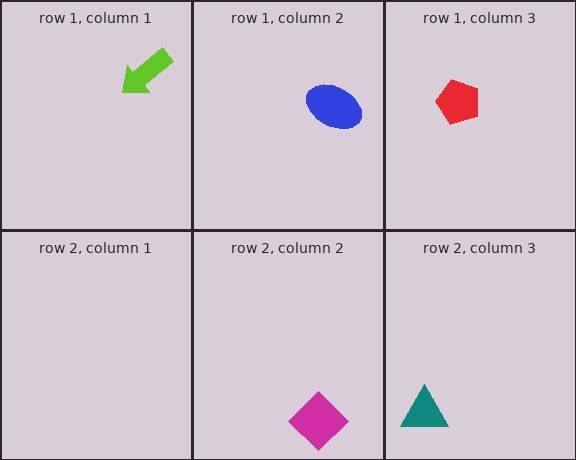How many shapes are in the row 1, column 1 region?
1.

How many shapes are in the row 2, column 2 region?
1.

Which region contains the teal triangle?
The row 2, column 3 region.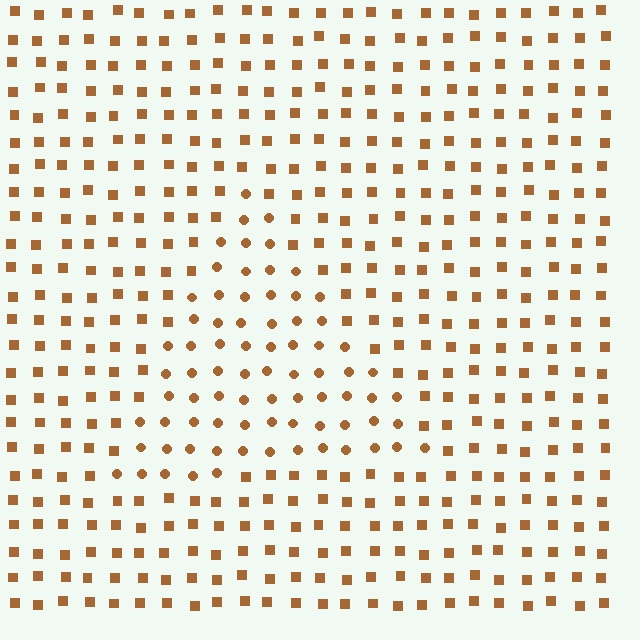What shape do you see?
I see a triangle.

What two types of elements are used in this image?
The image uses circles inside the triangle region and squares outside it.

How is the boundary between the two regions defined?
The boundary is defined by a change in element shape: circles inside vs. squares outside. All elements share the same color and spacing.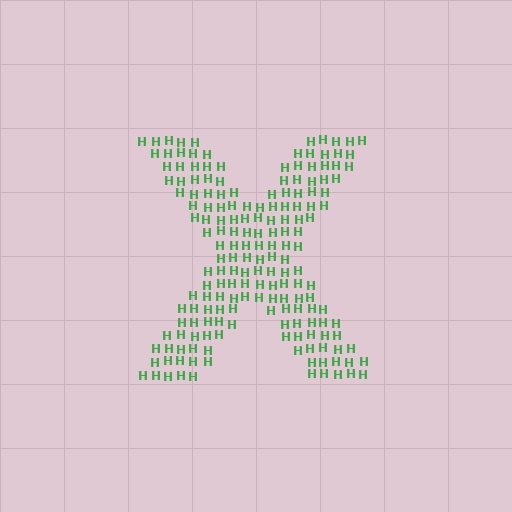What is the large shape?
The large shape is the letter X.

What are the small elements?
The small elements are letter H's.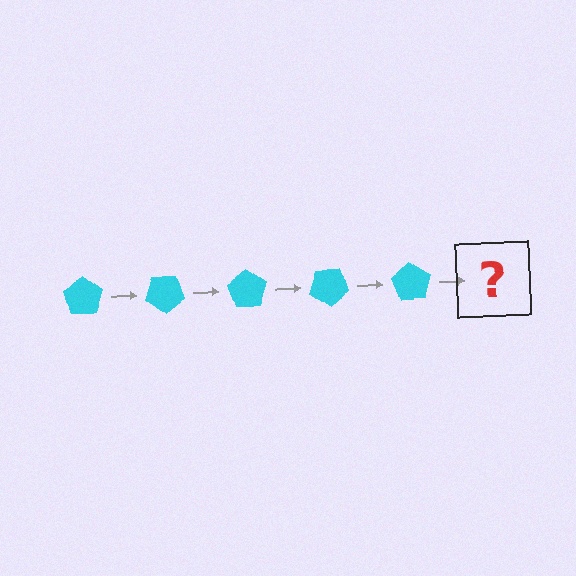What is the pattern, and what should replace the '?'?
The pattern is that the pentagon rotates 35 degrees each step. The '?' should be a cyan pentagon rotated 175 degrees.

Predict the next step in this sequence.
The next step is a cyan pentagon rotated 175 degrees.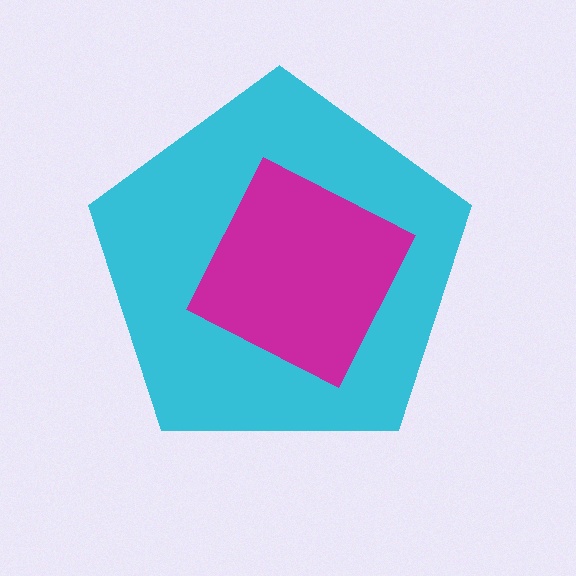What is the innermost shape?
The magenta square.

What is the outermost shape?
The cyan pentagon.